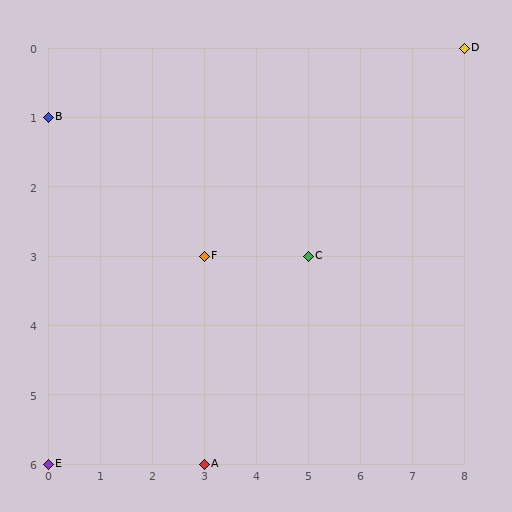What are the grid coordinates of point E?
Point E is at grid coordinates (0, 6).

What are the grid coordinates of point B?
Point B is at grid coordinates (0, 1).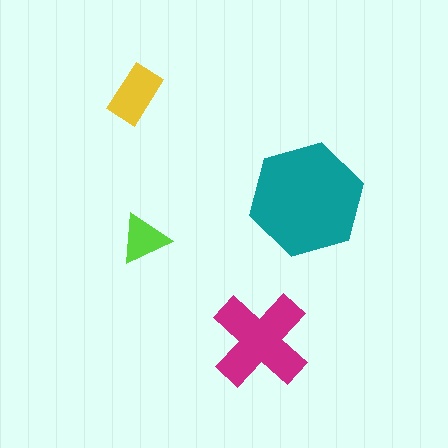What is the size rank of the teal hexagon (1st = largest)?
1st.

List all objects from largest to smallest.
The teal hexagon, the magenta cross, the yellow rectangle, the lime triangle.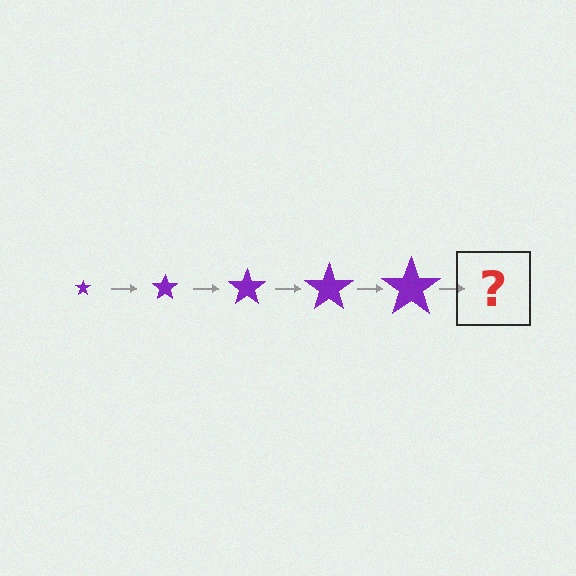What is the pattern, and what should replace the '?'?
The pattern is that the star gets progressively larger each step. The '?' should be a purple star, larger than the previous one.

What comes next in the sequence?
The next element should be a purple star, larger than the previous one.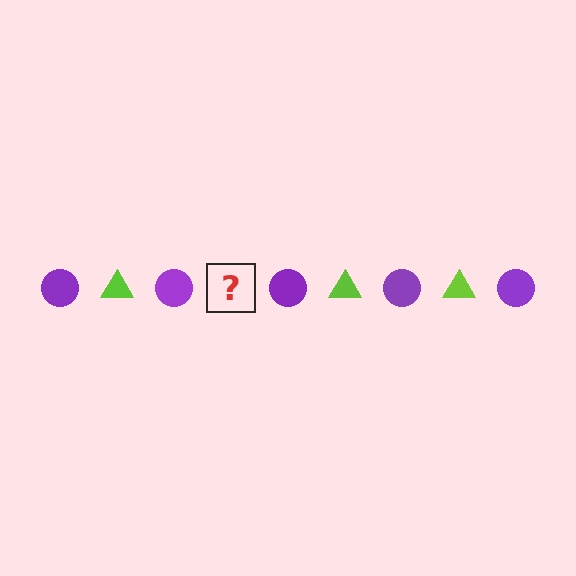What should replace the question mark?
The question mark should be replaced with a lime triangle.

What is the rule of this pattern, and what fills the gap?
The rule is that the pattern alternates between purple circle and lime triangle. The gap should be filled with a lime triangle.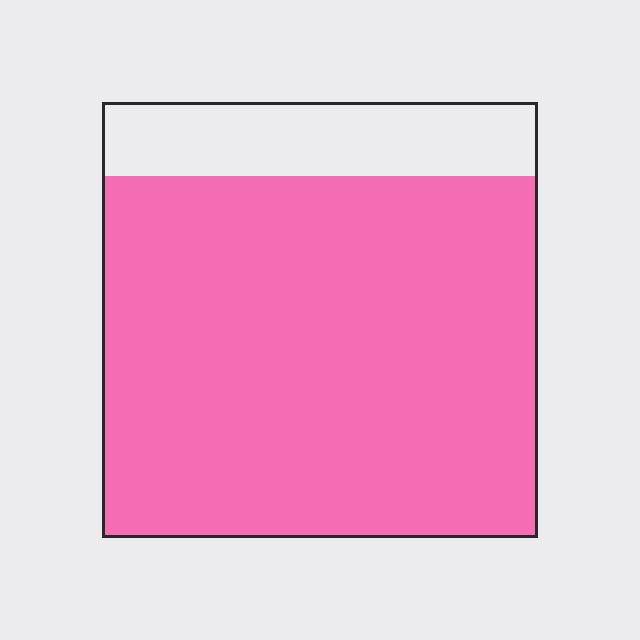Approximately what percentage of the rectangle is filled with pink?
Approximately 85%.